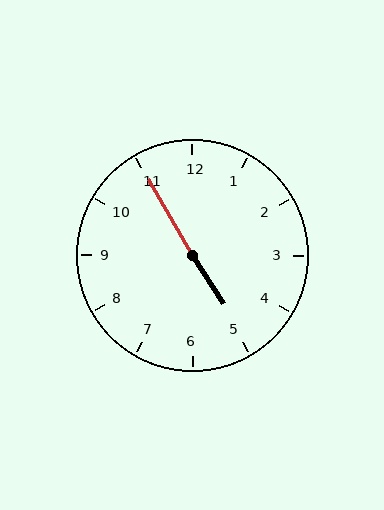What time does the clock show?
4:55.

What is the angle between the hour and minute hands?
Approximately 178 degrees.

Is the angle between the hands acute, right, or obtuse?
It is obtuse.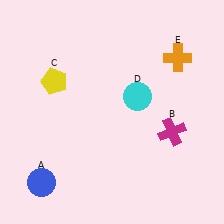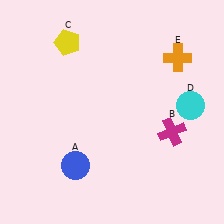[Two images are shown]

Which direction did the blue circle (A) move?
The blue circle (A) moved right.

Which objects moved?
The objects that moved are: the blue circle (A), the yellow pentagon (C), the cyan circle (D).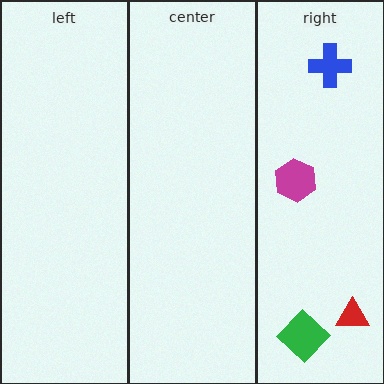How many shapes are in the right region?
4.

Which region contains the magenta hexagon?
The right region.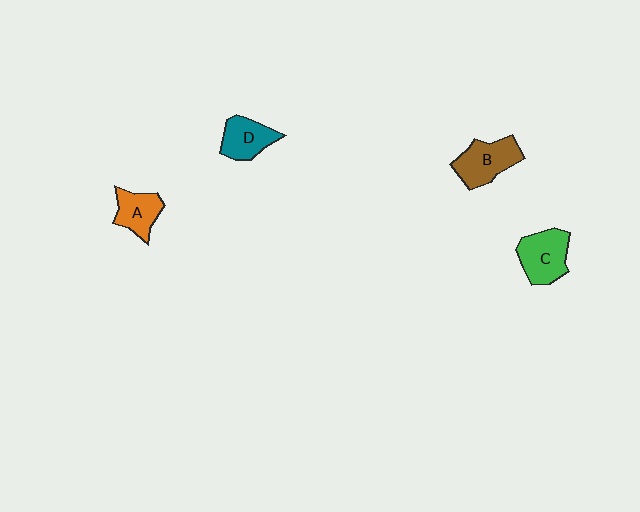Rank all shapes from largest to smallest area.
From largest to smallest: B (brown), C (green), D (teal), A (orange).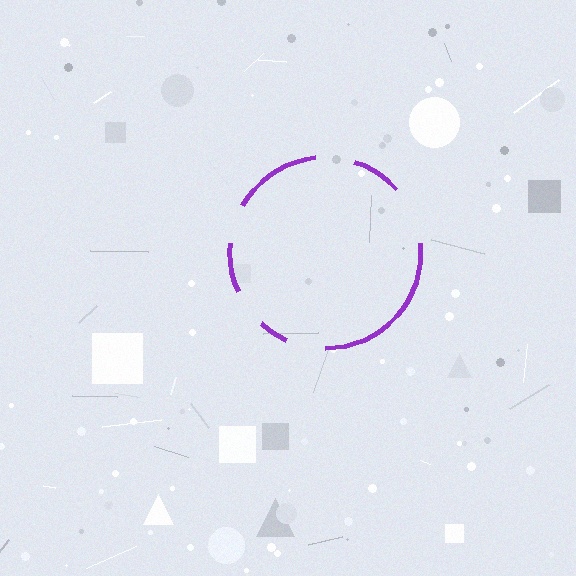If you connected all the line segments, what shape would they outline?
They would outline a circle.